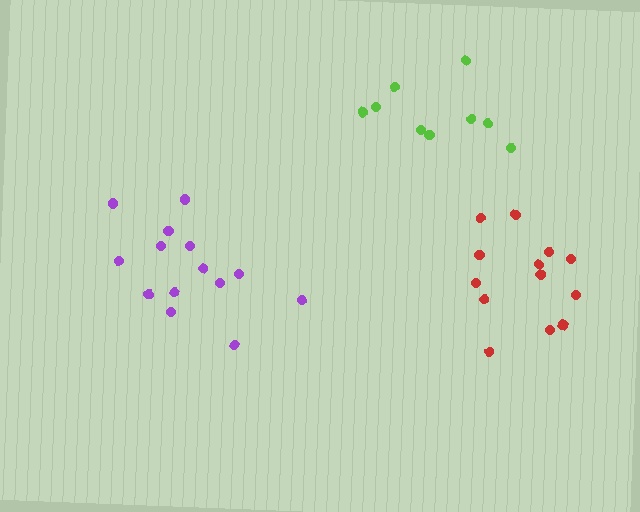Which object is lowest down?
The red cluster is bottommost.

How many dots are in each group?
Group 1: 13 dots, Group 2: 14 dots, Group 3: 9 dots (36 total).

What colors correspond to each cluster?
The clusters are colored: red, purple, lime.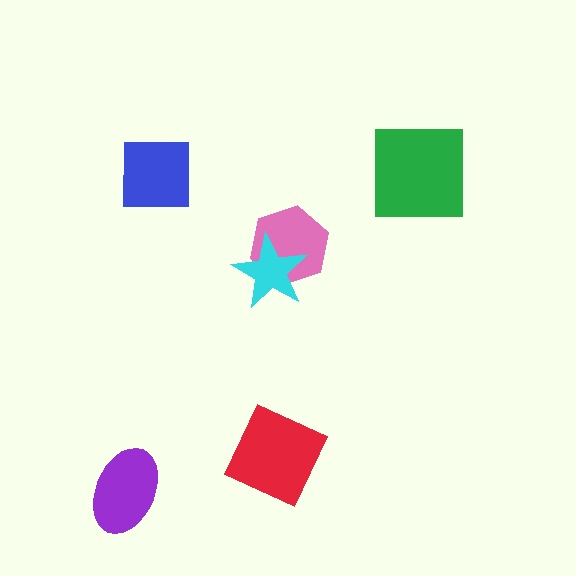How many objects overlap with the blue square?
0 objects overlap with the blue square.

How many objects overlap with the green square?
0 objects overlap with the green square.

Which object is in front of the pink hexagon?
The cyan star is in front of the pink hexagon.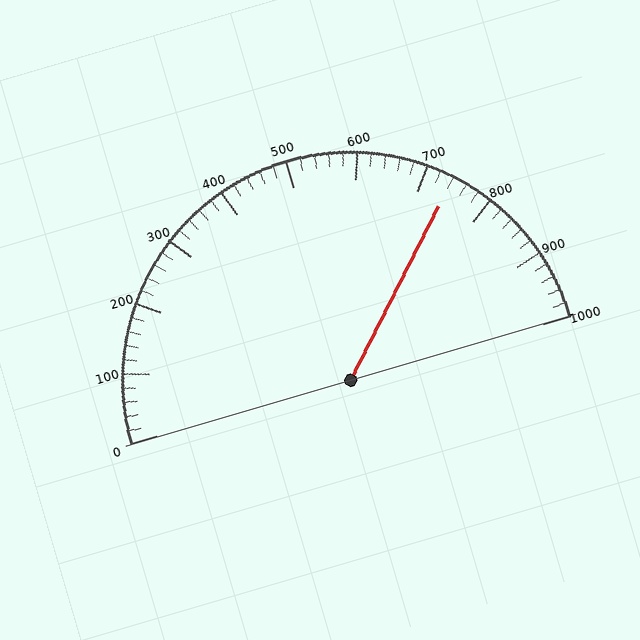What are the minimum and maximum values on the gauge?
The gauge ranges from 0 to 1000.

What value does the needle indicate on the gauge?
The needle indicates approximately 740.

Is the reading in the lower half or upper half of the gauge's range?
The reading is in the upper half of the range (0 to 1000).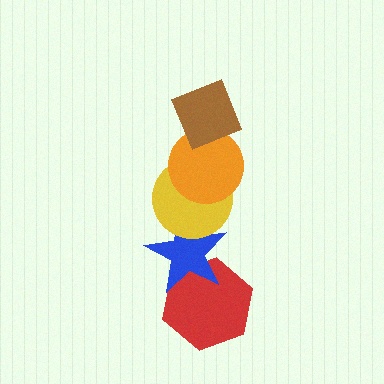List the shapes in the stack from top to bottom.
From top to bottom: the brown diamond, the orange circle, the yellow circle, the blue star, the red hexagon.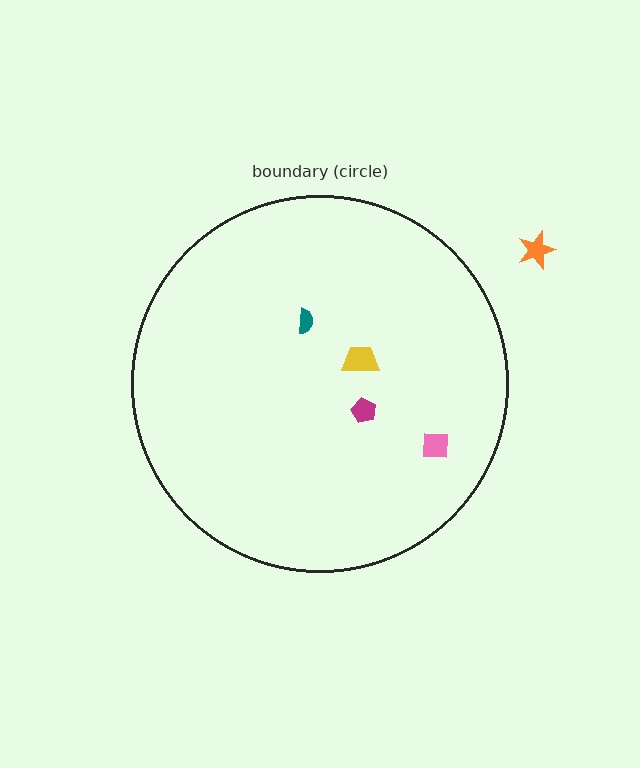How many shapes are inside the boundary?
4 inside, 1 outside.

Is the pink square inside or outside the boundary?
Inside.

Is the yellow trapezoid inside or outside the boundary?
Inside.